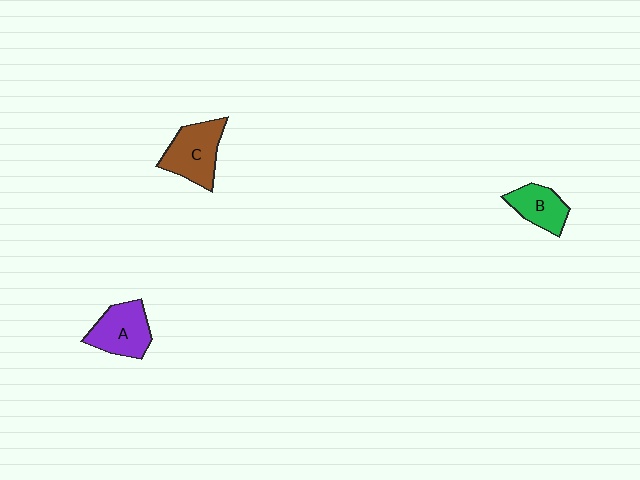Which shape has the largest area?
Shape C (brown).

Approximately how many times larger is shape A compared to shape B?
Approximately 1.3 times.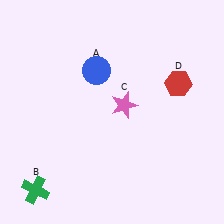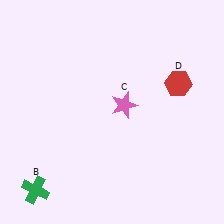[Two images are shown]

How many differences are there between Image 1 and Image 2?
There is 1 difference between the two images.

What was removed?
The blue circle (A) was removed in Image 2.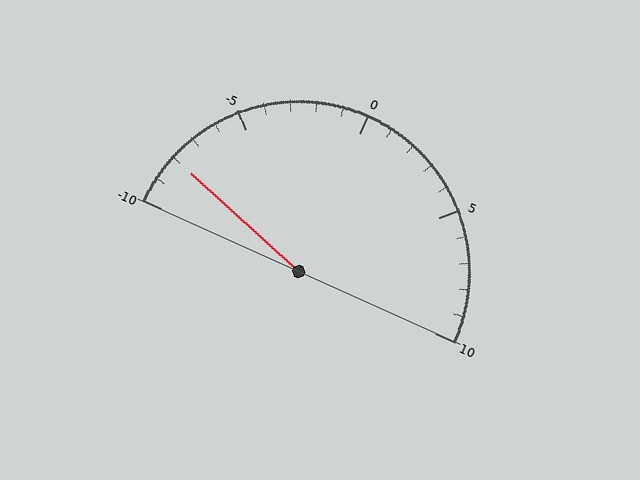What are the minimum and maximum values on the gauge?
The gauge ranges from -10 to 10.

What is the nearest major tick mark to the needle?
The nearest major tick mark is -10.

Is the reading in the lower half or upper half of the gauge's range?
The reading is in the lower half of the range (-10 to 10).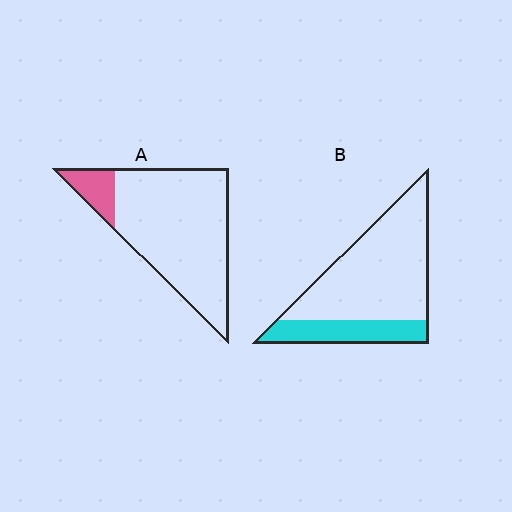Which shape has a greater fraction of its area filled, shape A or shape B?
Shape B.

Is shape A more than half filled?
No.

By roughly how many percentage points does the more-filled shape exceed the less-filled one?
By roughly 10 percentage points (B over A).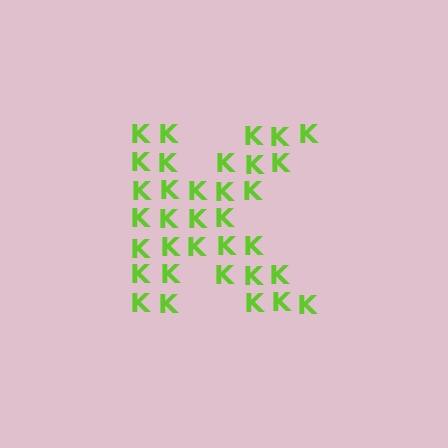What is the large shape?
The large shape is the letter K.